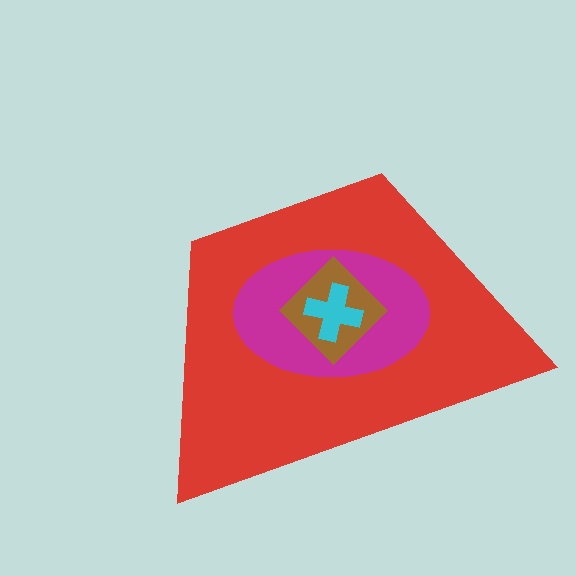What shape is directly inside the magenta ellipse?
The brown diamond.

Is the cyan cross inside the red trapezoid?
Yes.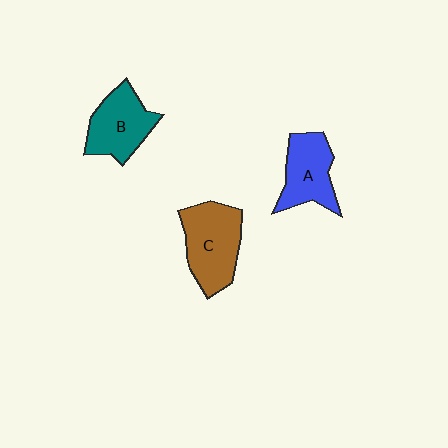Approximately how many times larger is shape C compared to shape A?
Approximately 1.2 times.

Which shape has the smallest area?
Shape A (blue).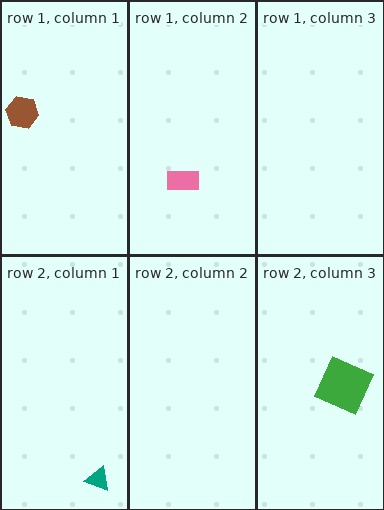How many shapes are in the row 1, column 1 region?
1.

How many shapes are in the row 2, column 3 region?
1.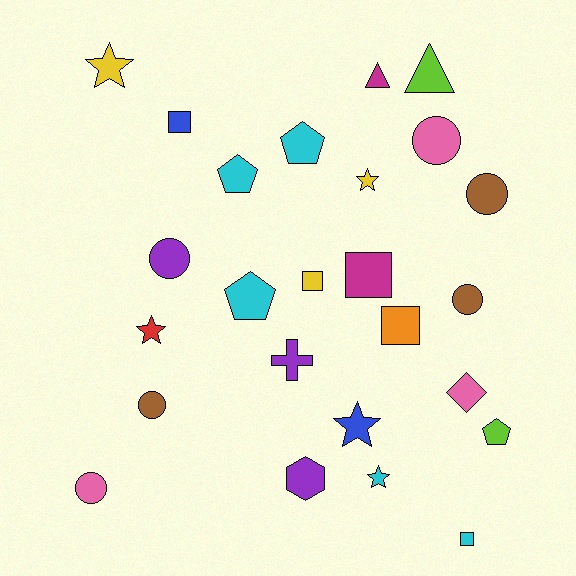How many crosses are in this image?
There is 1 cross.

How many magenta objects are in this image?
There are 2 magenta objects.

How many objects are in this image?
There are 25 objects.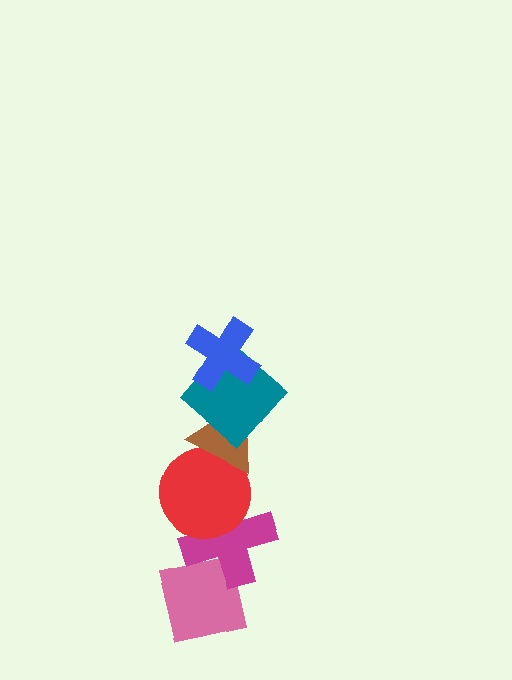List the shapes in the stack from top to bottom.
From top to bottom: the blue cross, the teal diamond, the brown triangle, the red circle, the magenta cross, the pink square.